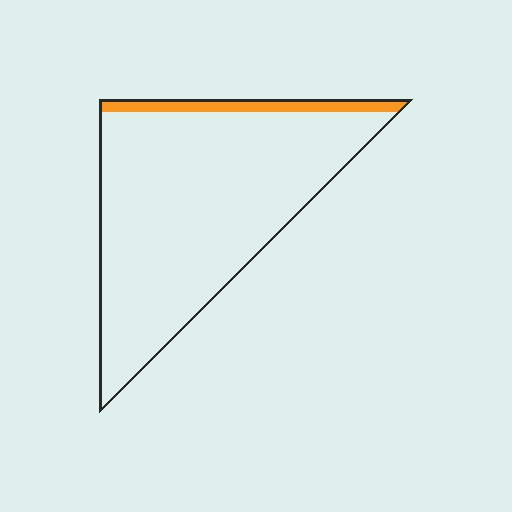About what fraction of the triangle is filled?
About one tenth (1/10).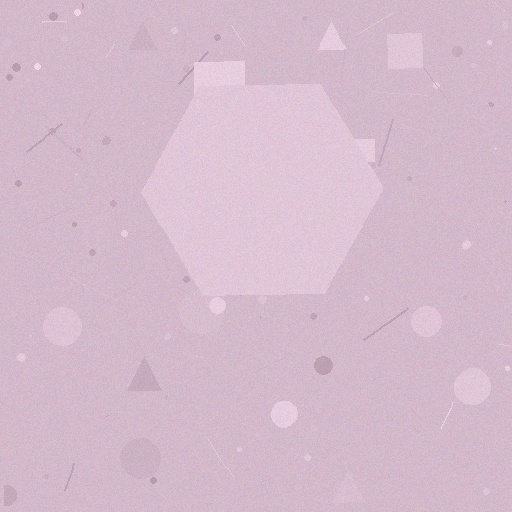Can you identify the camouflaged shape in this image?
The camouflaged shape is a hexagon.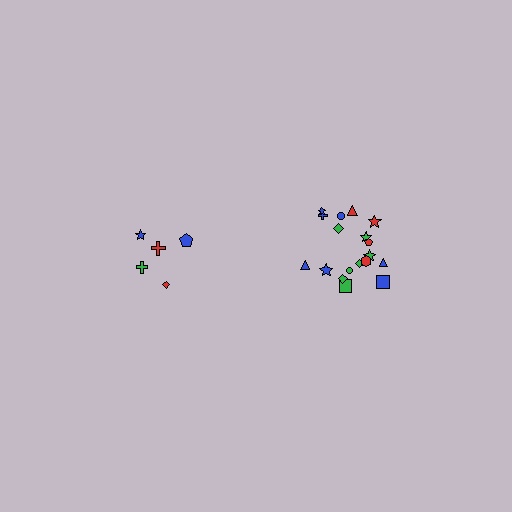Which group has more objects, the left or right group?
The right group.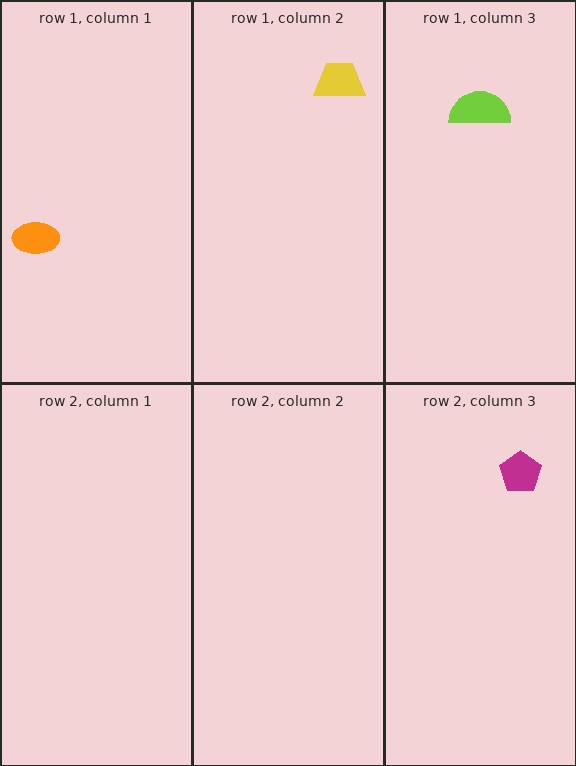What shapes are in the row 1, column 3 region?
The lime semicircle.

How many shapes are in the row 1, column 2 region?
1.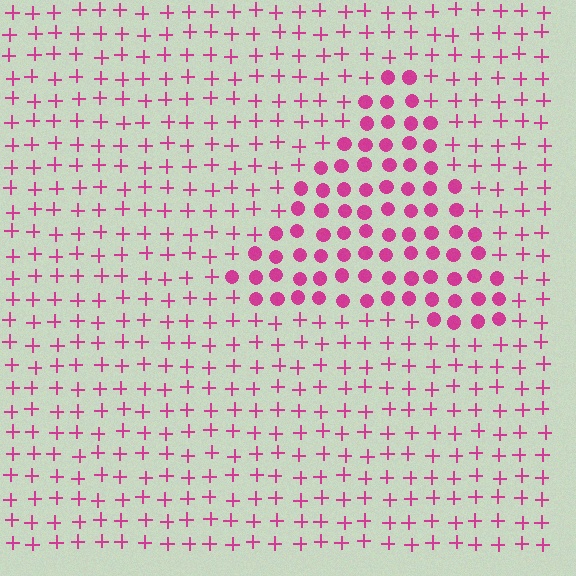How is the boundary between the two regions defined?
The boundary is defined by a change in element shape: circles inside vs. plus signs outside. All elements share the same color and spacing.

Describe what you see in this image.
The image is filled with small magenta elements arranged in a uniform grid. A triangle-shaped region contains circles, while the surrounding area contains plus signs. The boundary is defined purely by the change in element shape.